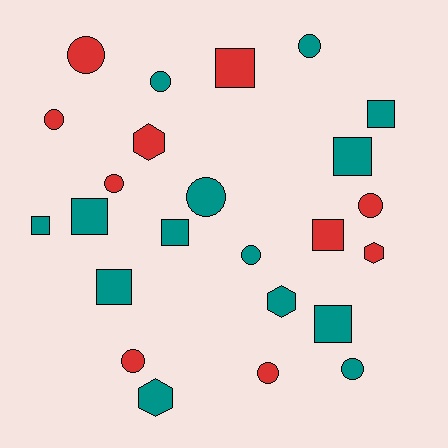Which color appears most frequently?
Teal, with 14 objects.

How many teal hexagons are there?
There are 2 teal hexagons.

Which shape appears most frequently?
Circle, with 11 objects.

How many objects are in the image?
There are 24 objects.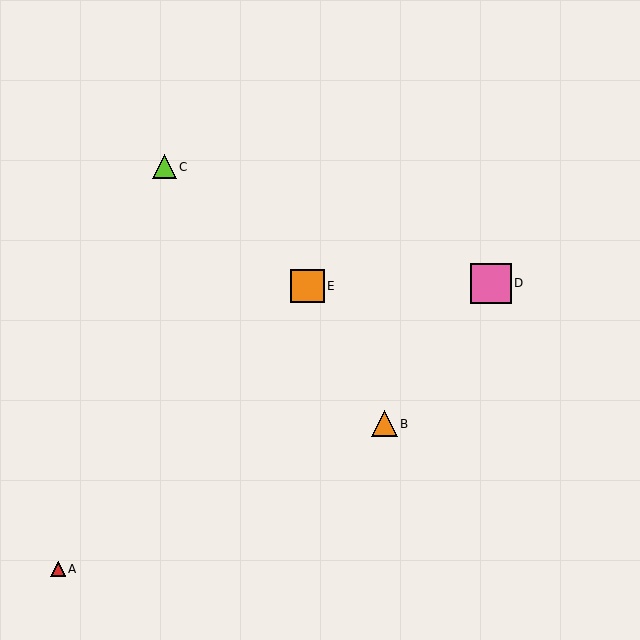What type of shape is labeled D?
Shape D is a pink square.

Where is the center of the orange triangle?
The center of the orange triangle is at (384, 424).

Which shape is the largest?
The pink square (labeled D) is the largest.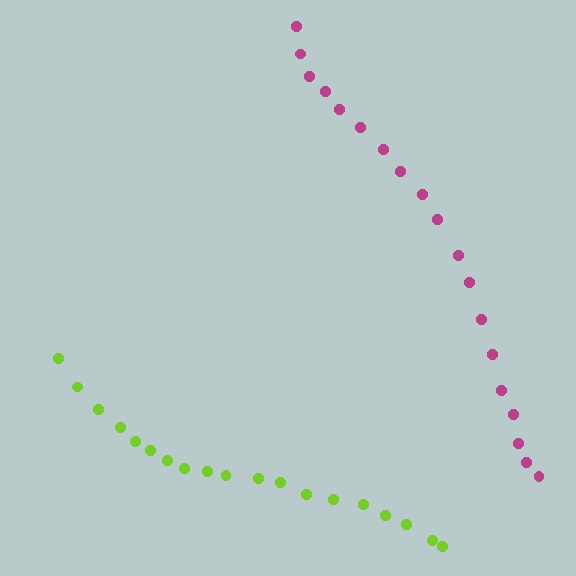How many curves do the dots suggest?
There are 2 distinct paths.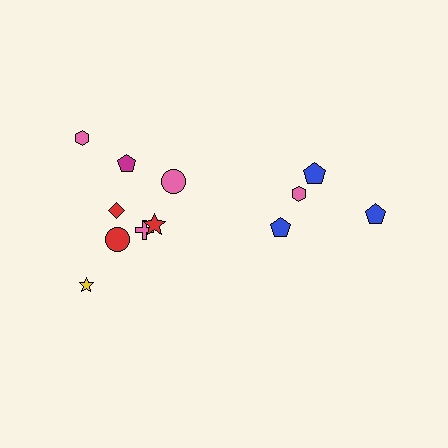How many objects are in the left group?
There are 8 objects.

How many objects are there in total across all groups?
There are 12 objects.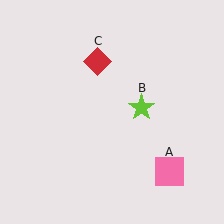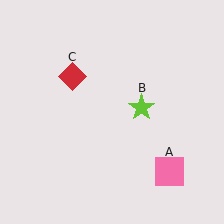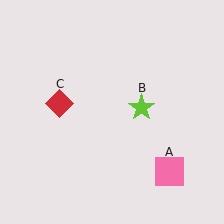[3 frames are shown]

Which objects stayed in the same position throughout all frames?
Pink square (object A) and lime star (object B) remained stationary.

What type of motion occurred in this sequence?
The red diamond (object C) rotated counterclockwise around the center of the scene.